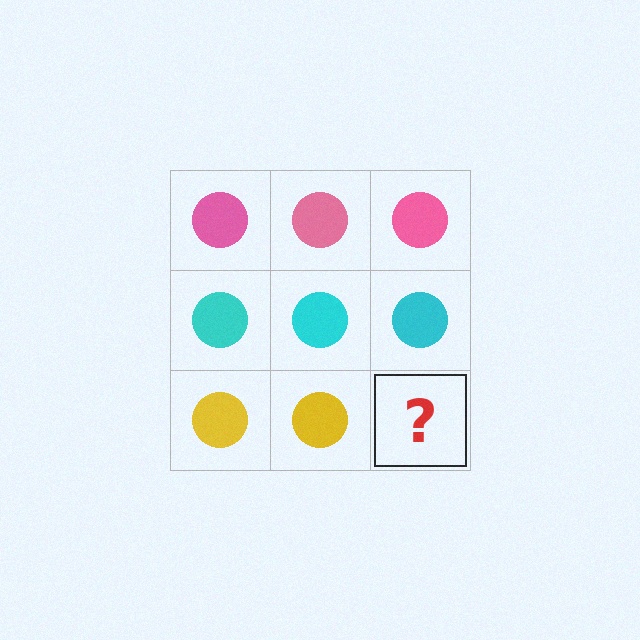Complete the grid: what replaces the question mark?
The question mark should be replaced with a yellow circle.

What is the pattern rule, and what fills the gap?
The rule is that each row has a consistent color. The gap should be filled with a yellow circle.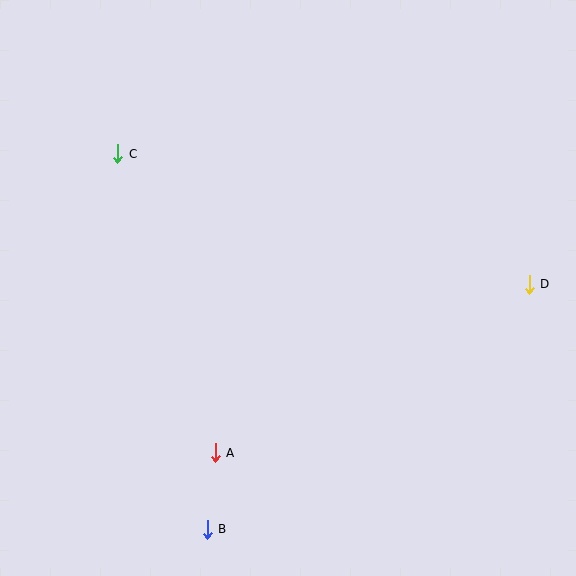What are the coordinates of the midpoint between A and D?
The midpoint between A and D is at (372, 368).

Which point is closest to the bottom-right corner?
Point D is closest to the bottom-right corner.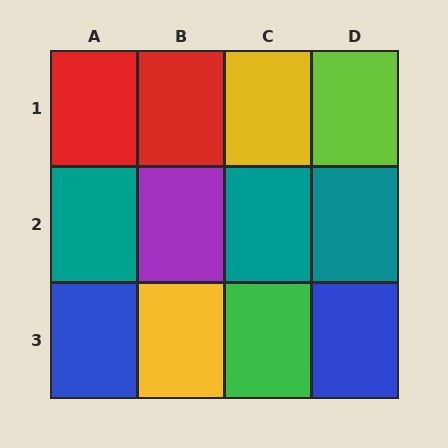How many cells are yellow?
2 cells are yellow.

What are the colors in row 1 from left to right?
Red, red, yellow, lime.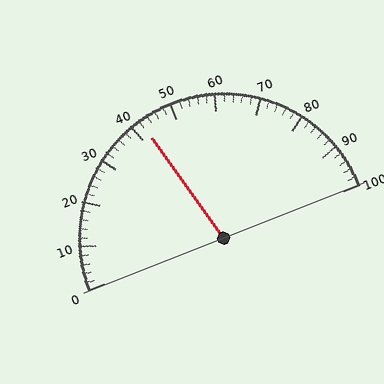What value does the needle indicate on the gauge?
The needle indicates approximately 42.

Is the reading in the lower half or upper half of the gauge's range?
The reading is in the lower half of the range (0 to 100).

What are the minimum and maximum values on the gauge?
The gauge ranges from 0 to 100.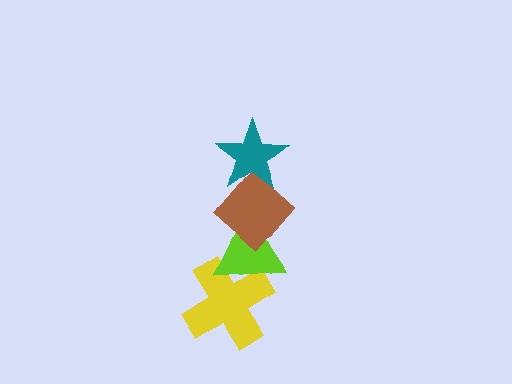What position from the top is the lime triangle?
The lime triangle is 3rd from the top.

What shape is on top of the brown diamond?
The teal star is on top of the brown diamond.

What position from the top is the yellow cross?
The yellow cross is 4th from the top.